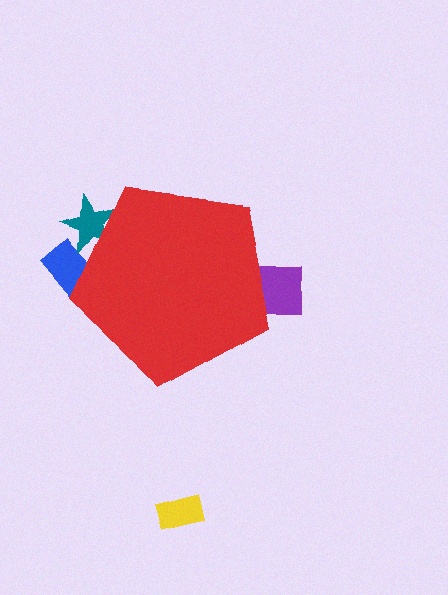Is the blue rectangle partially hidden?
Yes, the blue rectangle is partially hidden behind the red pentagon.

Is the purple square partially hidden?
Yes, the purple square is partially hidden behind the red pentagon.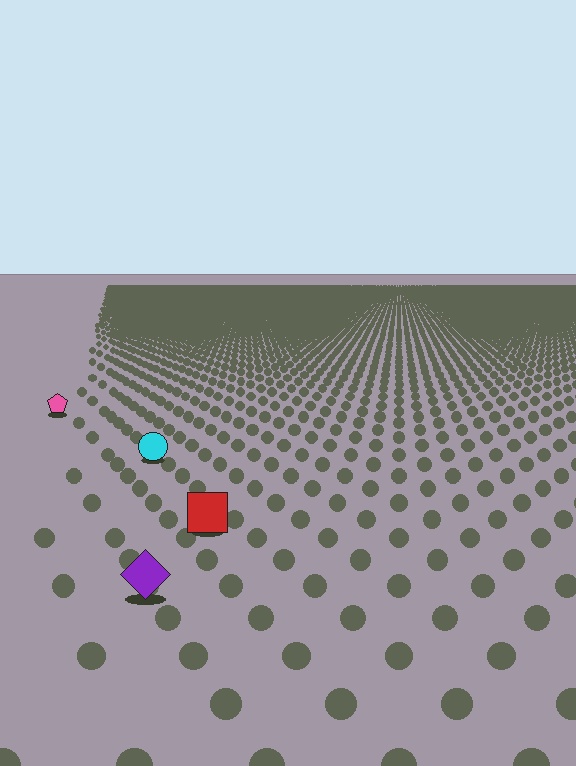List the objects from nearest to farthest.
From nearest to farthest: the purple diamond, the red square, the cyan circle, the pink pentagon.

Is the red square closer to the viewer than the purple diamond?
No. The purple diamond is closer — you can tell from the texture gradient: the ground texture is coarser near it.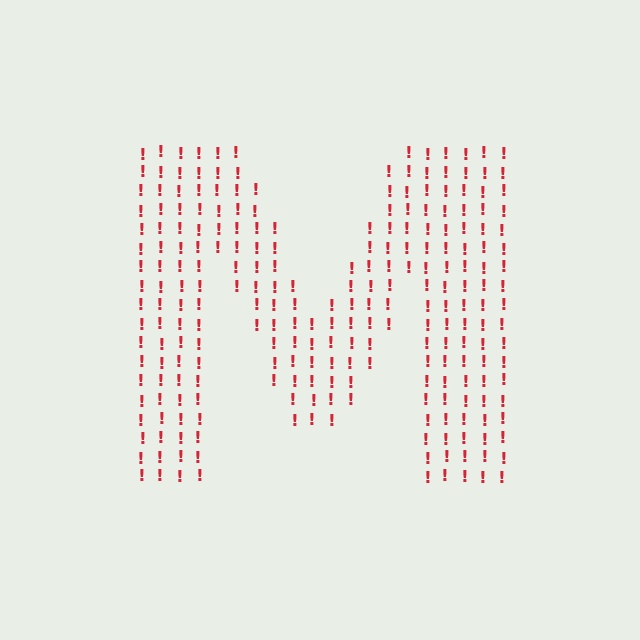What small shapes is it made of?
It is made of small exclamation marks.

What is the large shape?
The large shape is the letter M.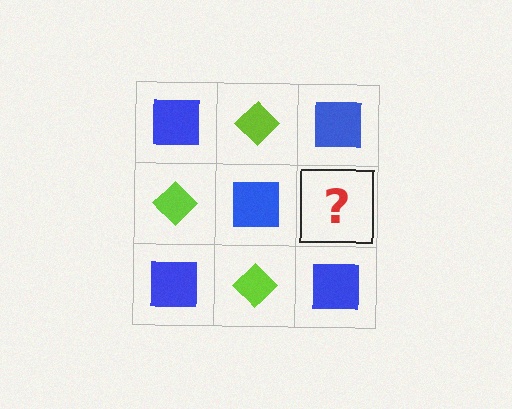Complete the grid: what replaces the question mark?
The question mark should be replaced with a lime diamond.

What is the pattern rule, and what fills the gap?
The rule is that it alternates blue square and lime diamond in a checkerboard pattern. The gap should be filled with a lime diamond.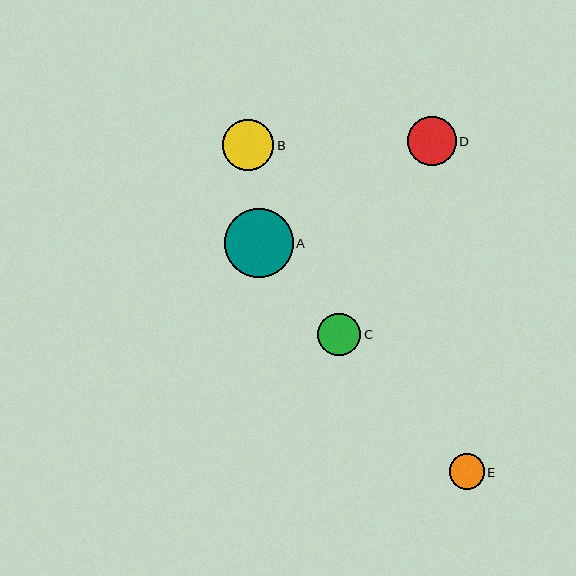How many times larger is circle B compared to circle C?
Circle B is approximately 1.2 times the size of circle C.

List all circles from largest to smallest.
From largest to smallest: A, B, D, C, E.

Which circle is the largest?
Circle A is the largest with a size of approximately 69 pixels.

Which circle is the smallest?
Circle E is the smallest with a size of approximately 35 pixels.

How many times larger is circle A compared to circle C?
Circle A is approximately 1.6 times the size of circle C.